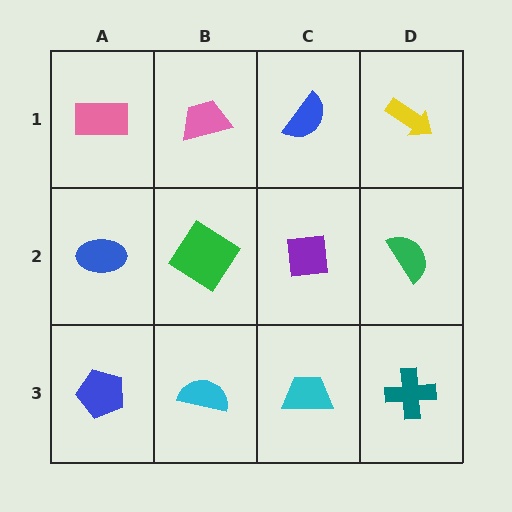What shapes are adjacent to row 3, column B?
A green diamond (row 2, column B), a blue pentagon (row 3, column A), a cyan trapezoid (row 3, column C).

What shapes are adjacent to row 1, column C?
A purple square (row 2, column C), a pink trapezoid (row 1, column B), a yellow arrow (row 1, column D).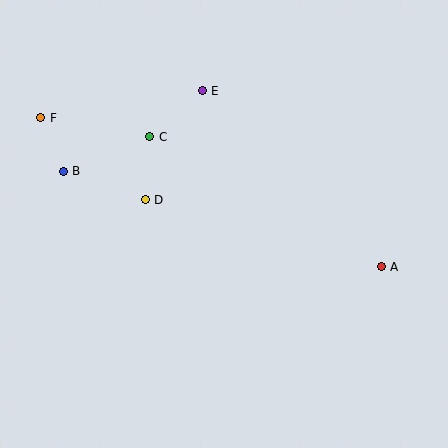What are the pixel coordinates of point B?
Point B is at (63, 171).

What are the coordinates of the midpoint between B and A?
The midpoint between B and A is at (222, 219).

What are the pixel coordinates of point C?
Point C is at (150, 137).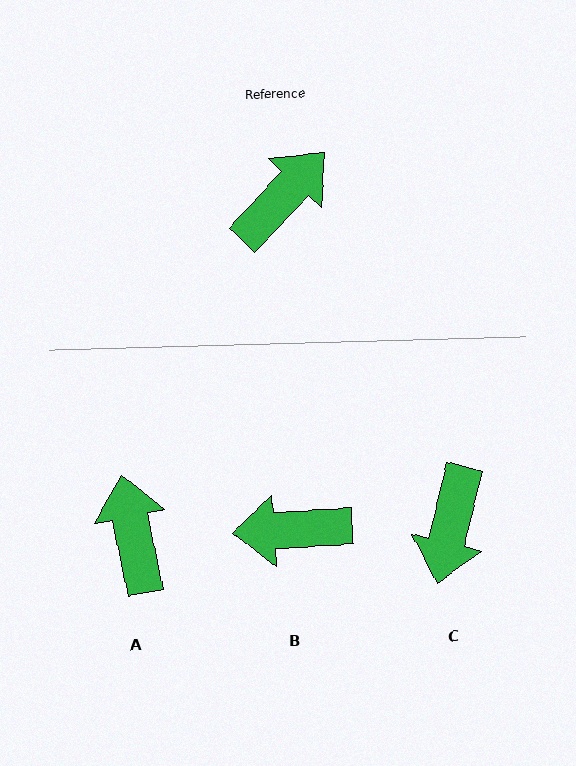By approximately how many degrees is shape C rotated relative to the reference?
Approximately 150 degrees clockwise.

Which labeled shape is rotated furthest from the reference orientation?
C, about 150 degrees away.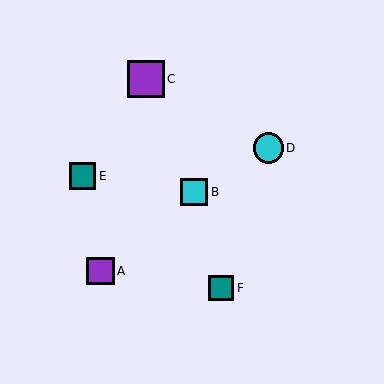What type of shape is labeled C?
Shape C is a purple square.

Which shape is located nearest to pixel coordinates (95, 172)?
The teal square (labeled E) at (83, 176) is nearest to that location.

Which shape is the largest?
The purple square (labeled C) is the largest.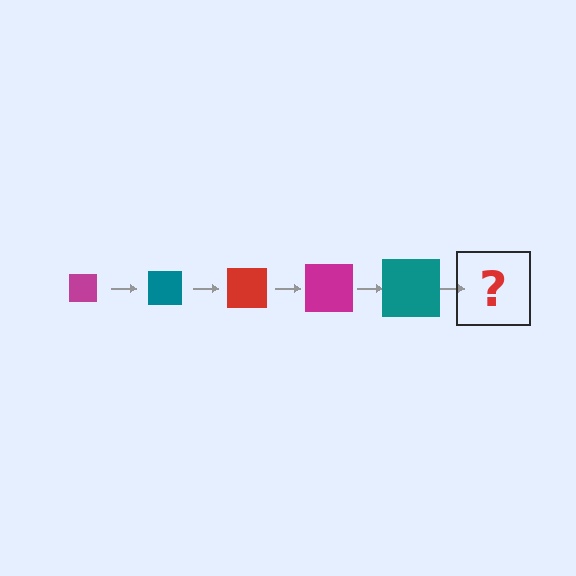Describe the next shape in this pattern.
It should be a red square, larger than the previous one.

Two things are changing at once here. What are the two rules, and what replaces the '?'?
The two rules are that the square grows larger each step and the color cycles through magenta, teal, and red. The '?' should be a red square, larger than the previous one.